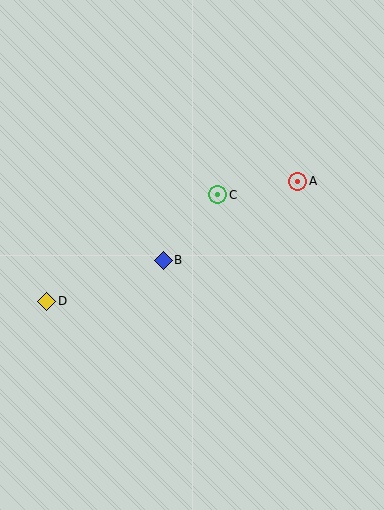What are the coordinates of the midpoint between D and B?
The midpoint between D and B is at (105, 281).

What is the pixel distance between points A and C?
The distance between A and C is 81 pixels.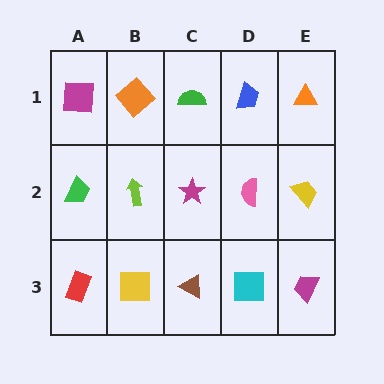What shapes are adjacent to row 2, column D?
A blue trapezoid (row 1, column D), a cyan square (row 3, column D), a magenta star (row 2, column C), a yellow trapezoid (row 2, column E).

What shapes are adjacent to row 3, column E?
A yellow trapezoid (row 2, column E), a cyan square (row 3, column D).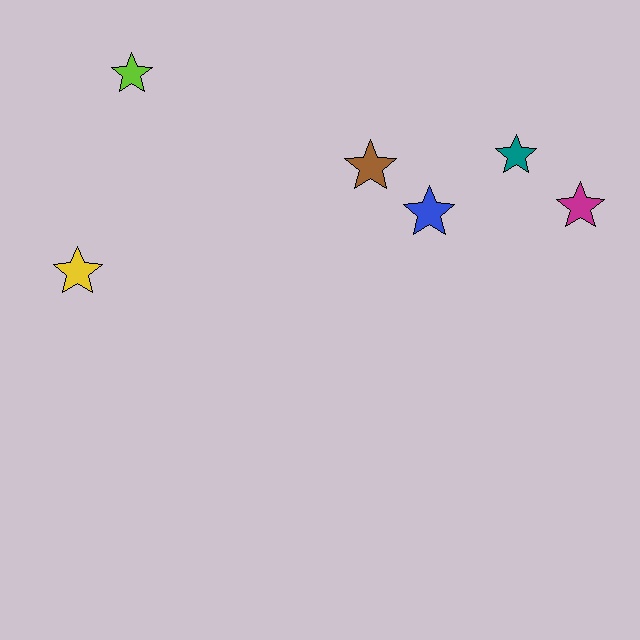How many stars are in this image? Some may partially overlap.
There are 6 stars.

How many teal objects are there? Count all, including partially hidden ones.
There is 1 teal object.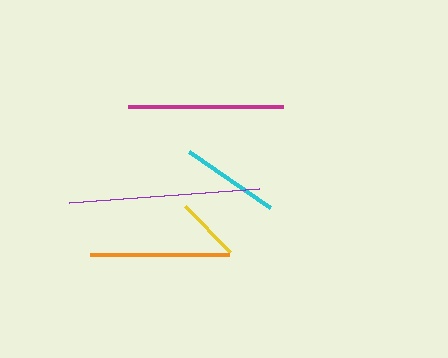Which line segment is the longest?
The purple line is the longest at approximately 190 pixels.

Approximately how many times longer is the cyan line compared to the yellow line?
The cyan line is approximately 1.5 times the length of the yellow line.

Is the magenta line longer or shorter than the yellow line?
The magenta line is longer than the yellow line.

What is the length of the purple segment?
The purple segment is approximately 190 pixels long.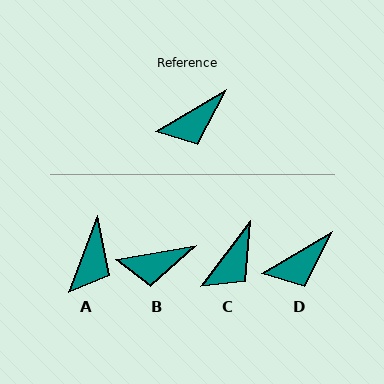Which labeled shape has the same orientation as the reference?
D.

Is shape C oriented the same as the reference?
No, it is off by about 23 degrees.